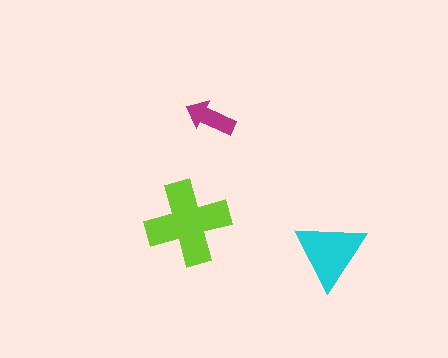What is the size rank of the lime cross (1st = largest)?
1st.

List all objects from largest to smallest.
The lime cross, the cyan triangle, the magenta arrow.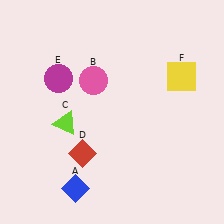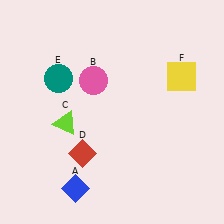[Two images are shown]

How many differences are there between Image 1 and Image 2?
There is 1 difference between the two images.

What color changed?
The circle (E) changed from magenta in Image 1 to teal in Image 2.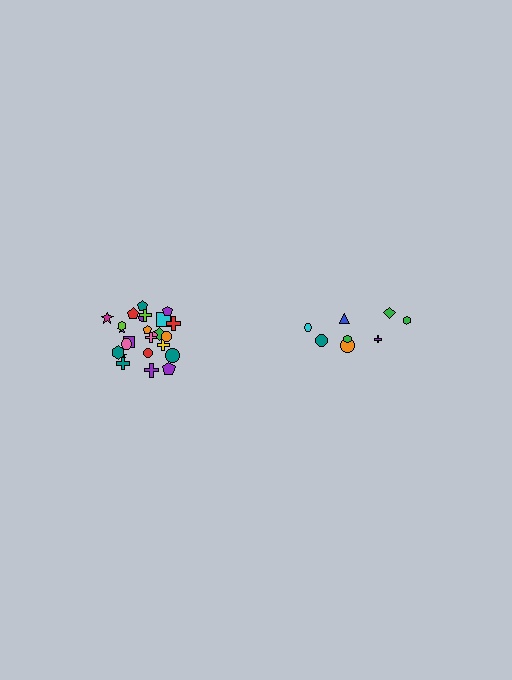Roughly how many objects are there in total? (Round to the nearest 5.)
Roughly 35 objects in total.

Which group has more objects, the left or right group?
The left group.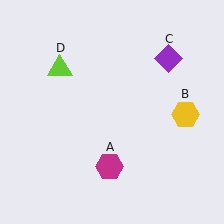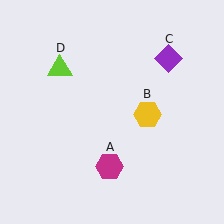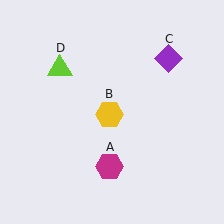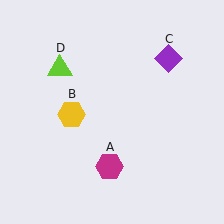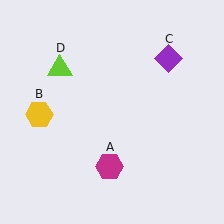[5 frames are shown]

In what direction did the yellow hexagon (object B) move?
The yellow hexagon (object B) moved left.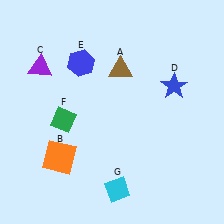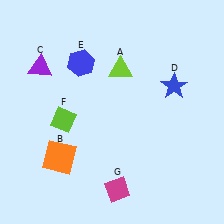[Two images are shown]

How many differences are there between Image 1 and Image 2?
There are 3 differences between the two images.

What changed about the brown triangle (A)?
In Image 1, A is brown. In Image 2, it changed to lime.